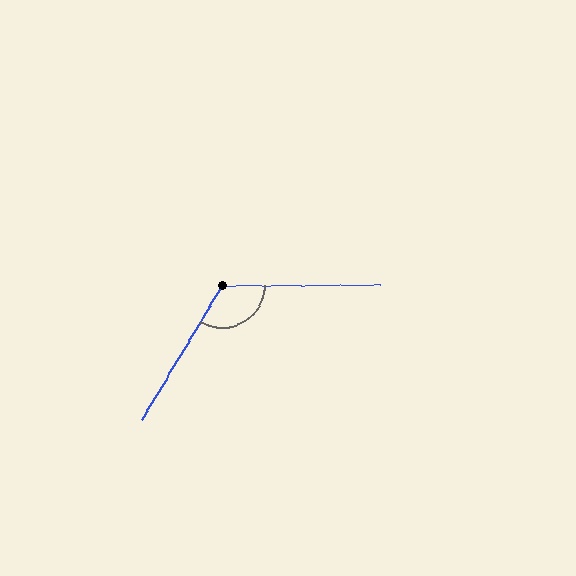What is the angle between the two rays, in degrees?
Approximately 121 degrees.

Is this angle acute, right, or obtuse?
It is obtuse.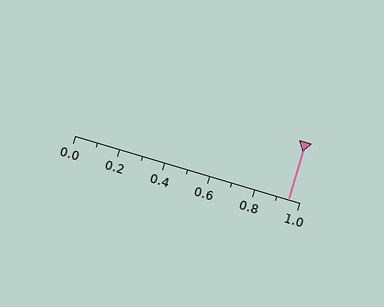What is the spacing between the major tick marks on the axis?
The major ticks are spaced 0.2 apart.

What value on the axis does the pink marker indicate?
The marker indicates approximately 0.95.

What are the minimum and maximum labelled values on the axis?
The axis runs from 0.0 to 1.0.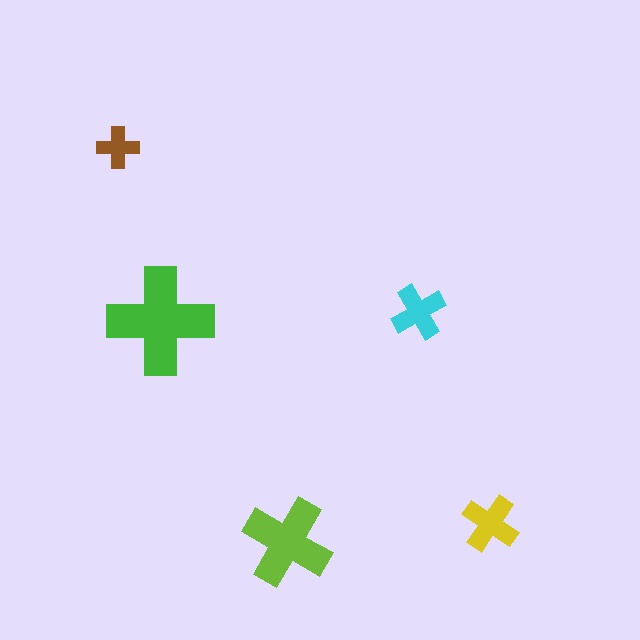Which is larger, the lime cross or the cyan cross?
The lime one.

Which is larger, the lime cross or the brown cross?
The lime one.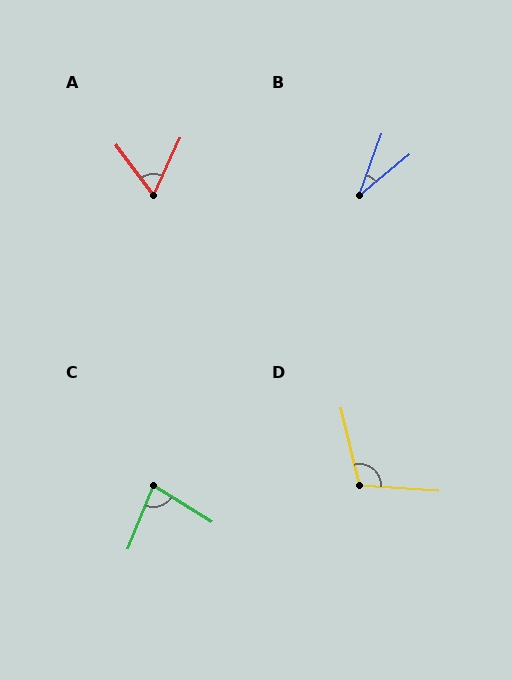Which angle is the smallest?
B, at approximately 30 degrees.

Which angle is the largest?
D, at approximately 108 degrees.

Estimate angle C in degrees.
Approximately 80 degrees.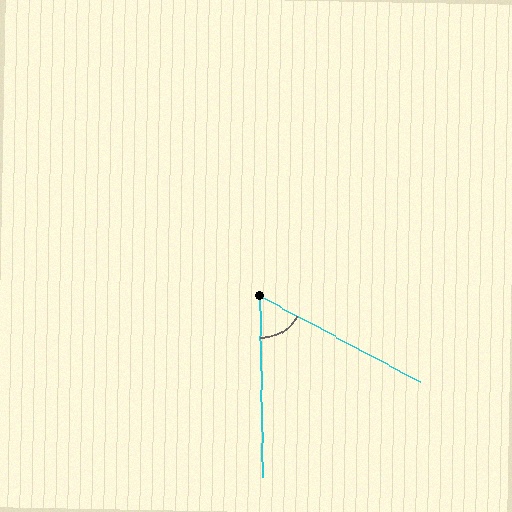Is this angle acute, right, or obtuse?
It is acute.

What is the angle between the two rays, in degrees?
Approximately 61 degrees.